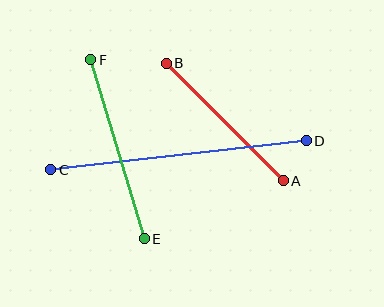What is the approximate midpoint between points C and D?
The midpoint is at approximately (179, 155) pixels.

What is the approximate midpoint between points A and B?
The midpoint is at approximately (225, 122) pixels.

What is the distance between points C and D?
The distance is approximately 257 pixels.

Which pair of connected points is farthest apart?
Points C and D are farthest apart.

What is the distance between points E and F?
The distance is approximately 187 pixels.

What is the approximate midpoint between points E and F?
The midpoint is at approximately (118, 149) pixels.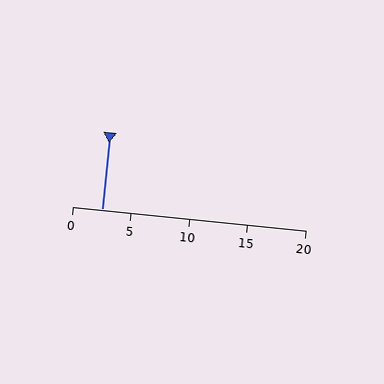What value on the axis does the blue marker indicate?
The marker indicates approximately 2.5.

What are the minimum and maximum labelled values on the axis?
The axis runs from 0 to 20.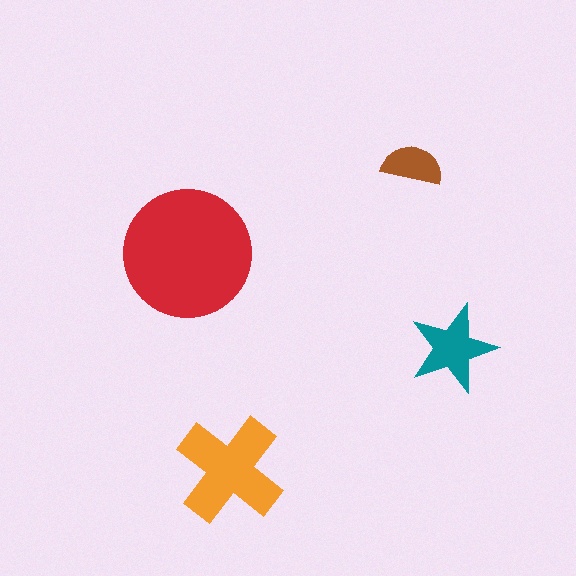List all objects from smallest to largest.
The brown semicircle, the teal star, the orange cross, the red circle.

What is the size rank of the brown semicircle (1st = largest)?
4th.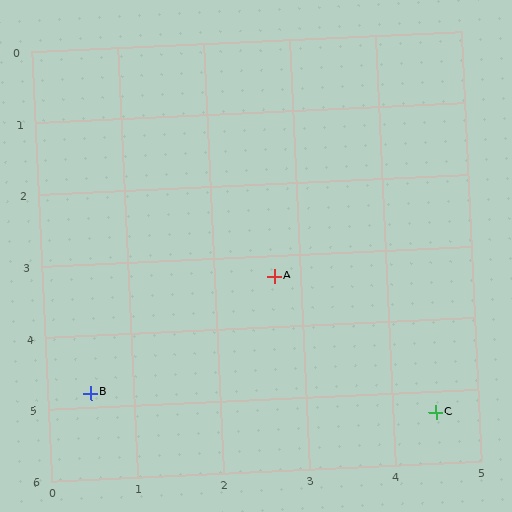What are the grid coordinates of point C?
Point C is at approximately (4.5, 5.3).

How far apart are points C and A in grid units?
Points C and A are about 2.7 grid units apart.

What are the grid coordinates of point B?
Point B is at approximately (0.5, 4.8).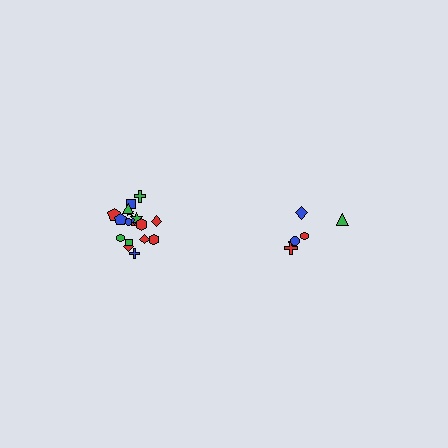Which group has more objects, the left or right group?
The left group.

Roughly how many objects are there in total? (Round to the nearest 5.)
Roughly 25 objects in total.